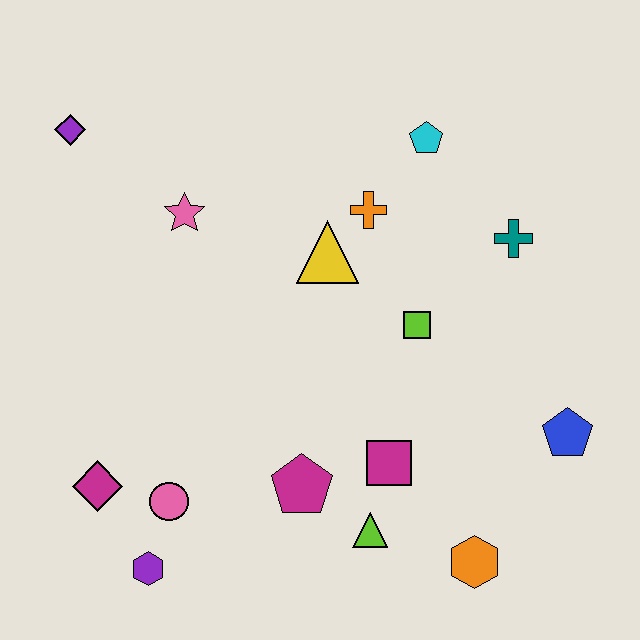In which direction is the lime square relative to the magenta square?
The lime square is above the magenta square.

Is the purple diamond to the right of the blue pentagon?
No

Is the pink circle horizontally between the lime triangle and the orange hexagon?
No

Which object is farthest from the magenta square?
The purple diamond is farthest from the magenta square.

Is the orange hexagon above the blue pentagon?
No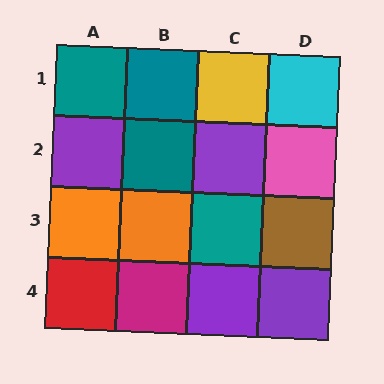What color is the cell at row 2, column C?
Purple.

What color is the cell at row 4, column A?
Red.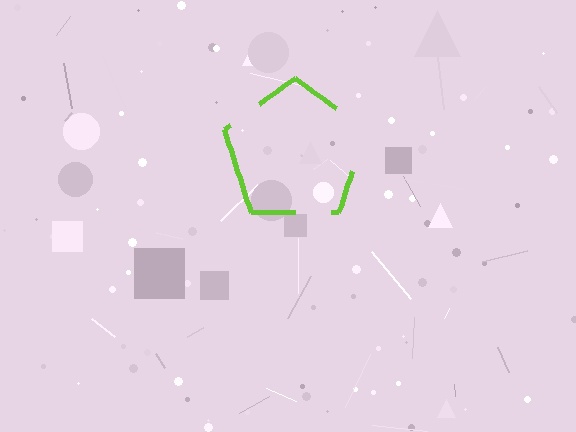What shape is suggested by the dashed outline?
The dashed outline suggests a pentagon.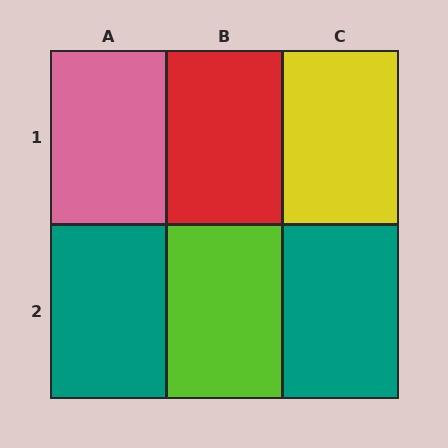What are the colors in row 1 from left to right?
Pink, red, yellow.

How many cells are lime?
1 cell is lime.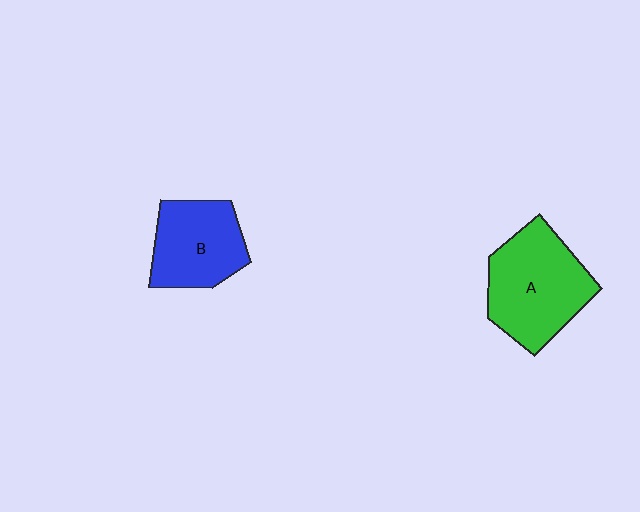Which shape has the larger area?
Shape A (green).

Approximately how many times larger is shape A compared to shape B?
Approximately 1.3 times.